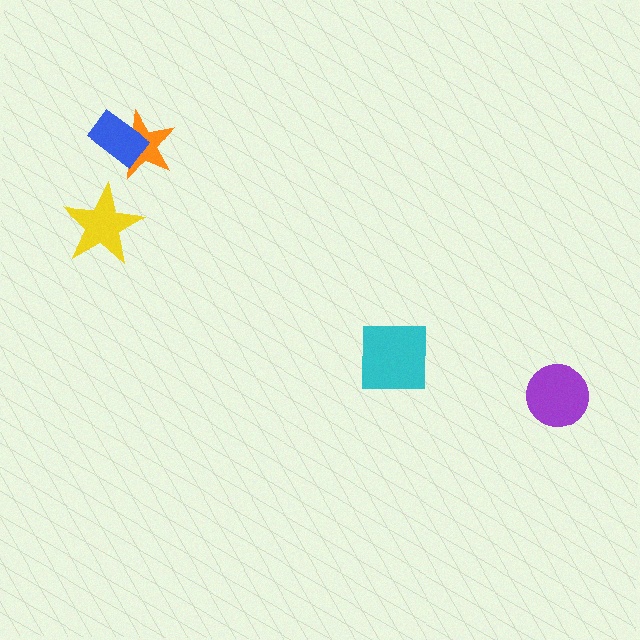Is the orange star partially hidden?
Yes, it is partially covered by another shape.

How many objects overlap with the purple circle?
0 objects overlap with the purple circle.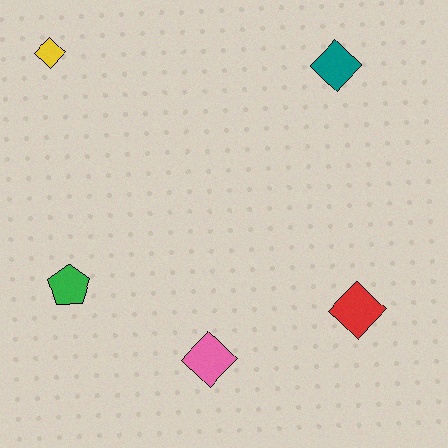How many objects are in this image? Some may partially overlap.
There are 5 objects.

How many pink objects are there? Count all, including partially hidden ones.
There is 1 pink object.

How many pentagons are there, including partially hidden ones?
There is 1 pentagon.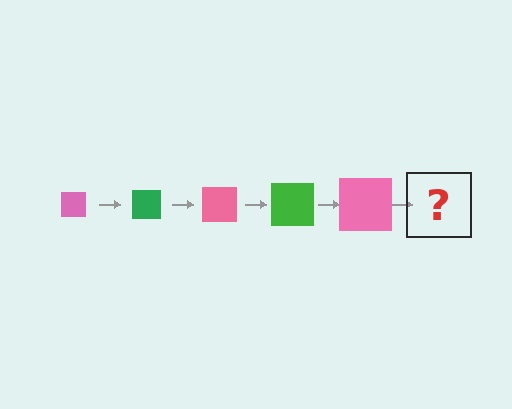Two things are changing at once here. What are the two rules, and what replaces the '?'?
The two rules are that the square grows larger each step and the color cycles through pink and green. The '?' should be a green square, larger than the previous one.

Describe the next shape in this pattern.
It should be a green square, larger than the previous one.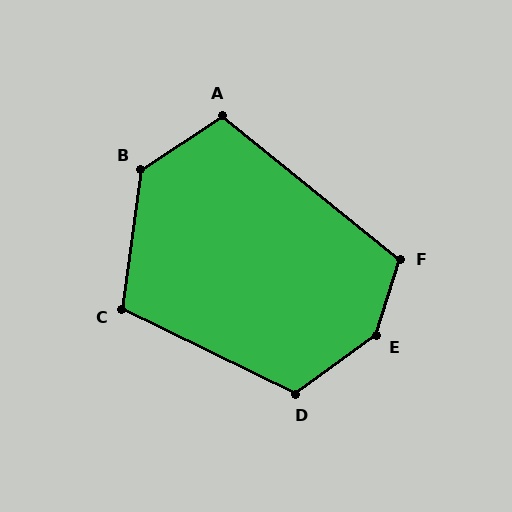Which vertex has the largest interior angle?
E, at approximately 144 degrees.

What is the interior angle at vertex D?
Approximately 118 degrees (obtuse).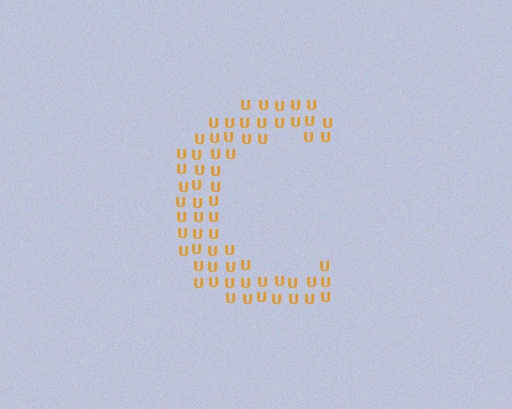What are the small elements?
The small elements are letter U's.